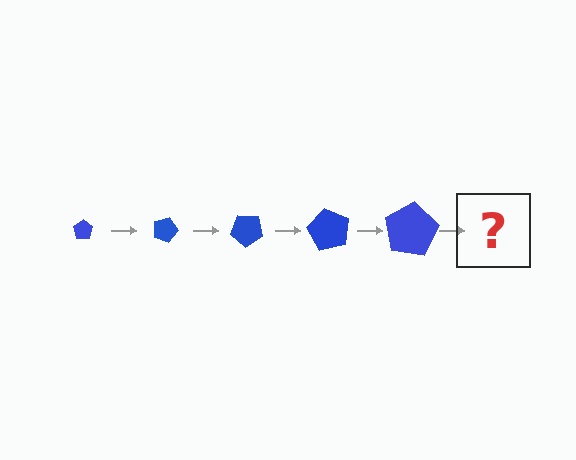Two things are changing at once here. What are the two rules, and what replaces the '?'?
The two rules are that the pentagon grows larger each step and it rotates 20 degrees each step. The '?' should be a pentagon, larger than the previous one and rotated 100 degrees from the start.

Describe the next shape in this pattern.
It should be a pentagon, larger than the previous one and rotated 100 degrees from the start.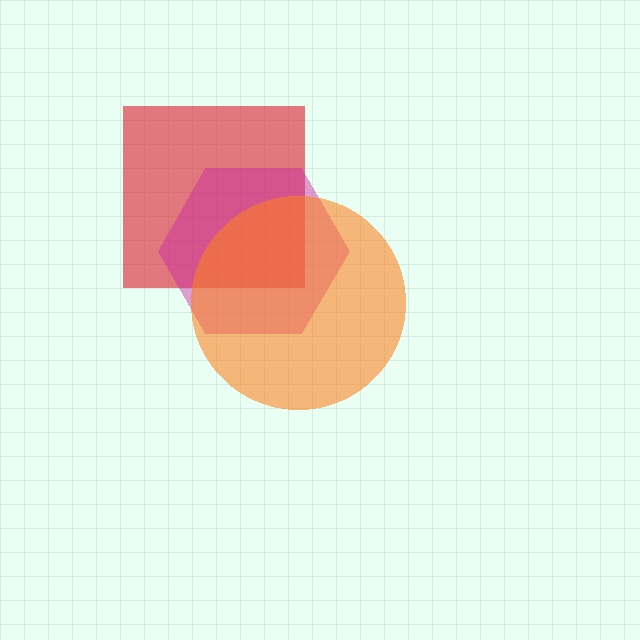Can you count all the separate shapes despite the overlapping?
Yes, there are 3 separate shapes.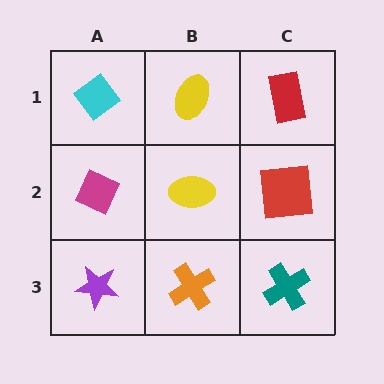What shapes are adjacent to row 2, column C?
A red rectangle (row 1, column C), a teal cross (row 3, column C), a yellow ellipse (row 2, column B).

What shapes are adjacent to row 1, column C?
A red square (row 2, column C), a yellow ellipse (row 1, column B).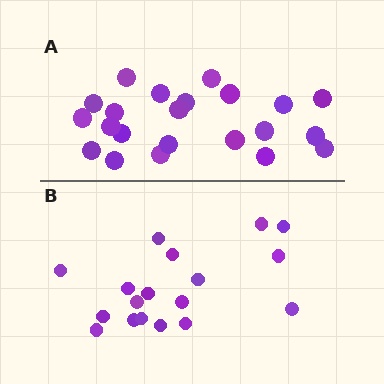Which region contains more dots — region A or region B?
Region A (the top region) has more dots.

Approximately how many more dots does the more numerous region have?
Region A has about 4 more dots than region B.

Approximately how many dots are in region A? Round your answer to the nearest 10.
About 20 dots. (The exact count is 22, which rounds to 20.)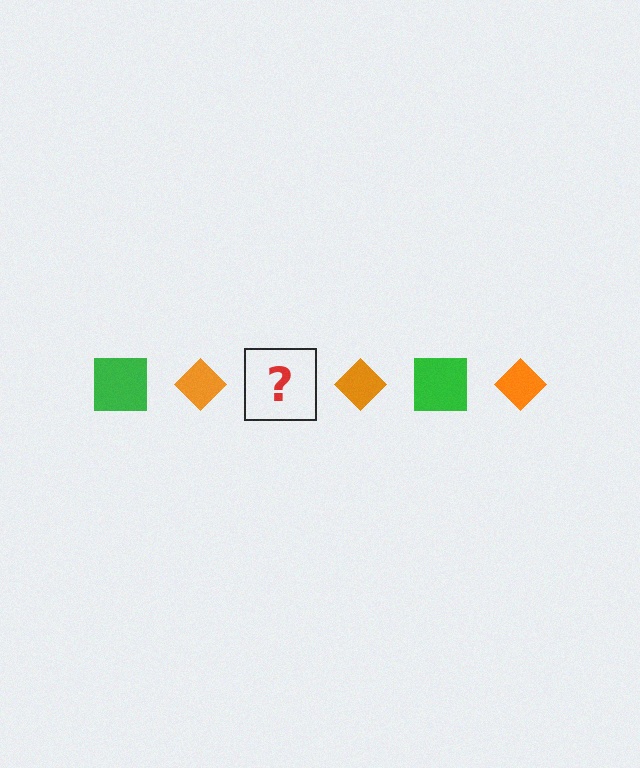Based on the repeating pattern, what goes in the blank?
The blank should be a green square.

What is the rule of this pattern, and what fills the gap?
The rule is that the pattern alternates between green square and orange diamond. The gap should be filled with a green square.